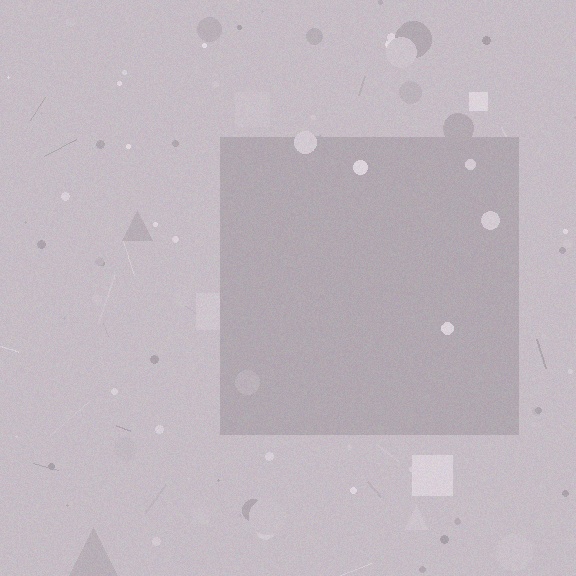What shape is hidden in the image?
A square is hidden in the image.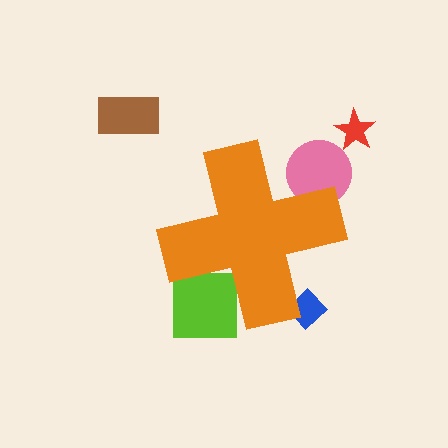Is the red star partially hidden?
No, the red star is fully visible.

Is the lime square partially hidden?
Yes, the lime square is partially hidden behind the orange cross.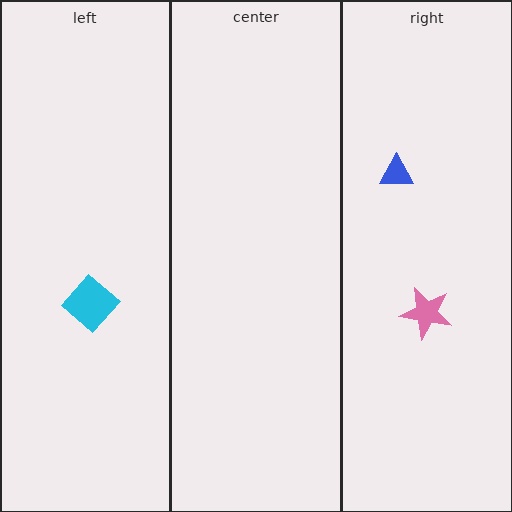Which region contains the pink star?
The right region.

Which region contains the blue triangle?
The right region.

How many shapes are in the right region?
2.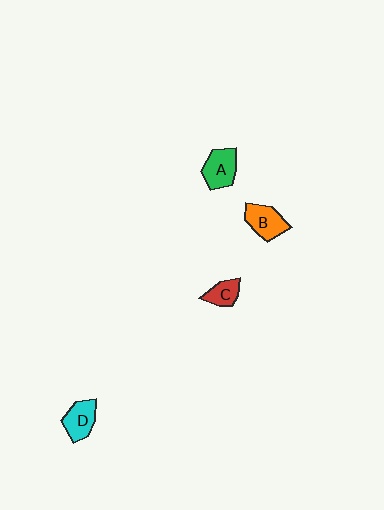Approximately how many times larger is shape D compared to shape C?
Approximately 1.4 times.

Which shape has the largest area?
Shape B (orange).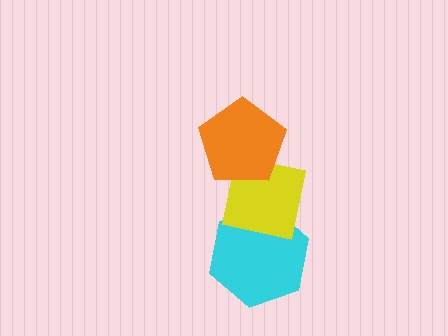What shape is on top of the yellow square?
The orange pentagon is on top of the yellow square.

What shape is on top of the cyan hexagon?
The yellow square is on top of the cyan hexagon.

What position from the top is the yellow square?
The yellow square is 2nd from the top.